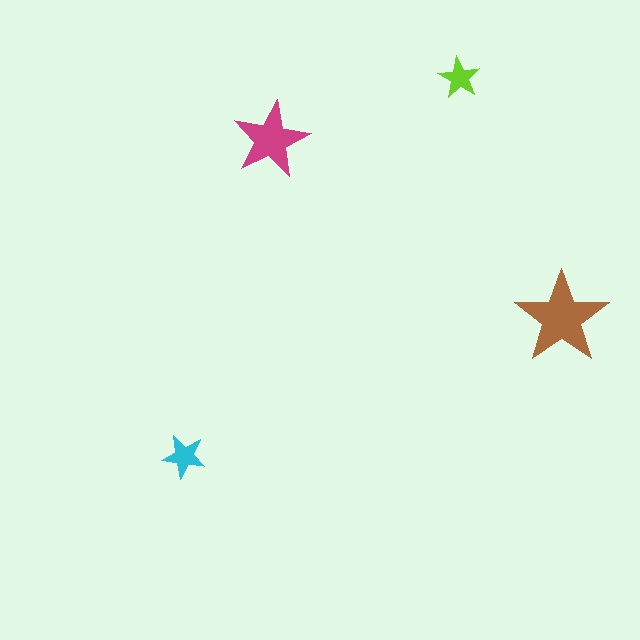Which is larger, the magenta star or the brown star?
The brown one.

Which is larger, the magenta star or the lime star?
The magenta one.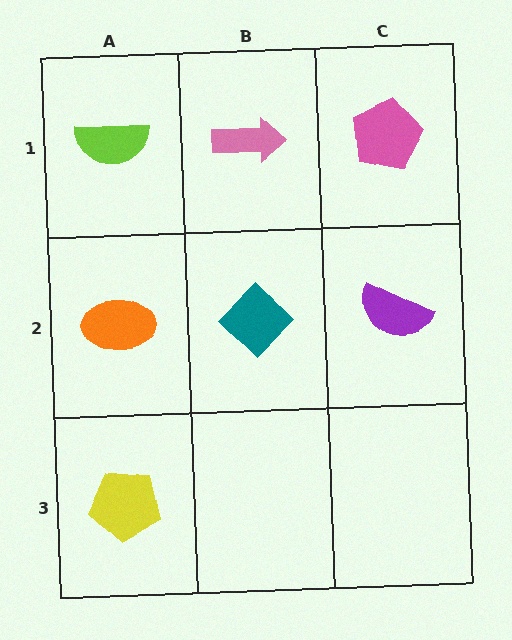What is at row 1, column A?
A lime semicircle.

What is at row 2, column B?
A teal diamond.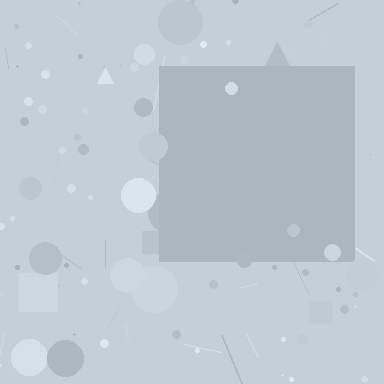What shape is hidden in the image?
A square is hidden in the image.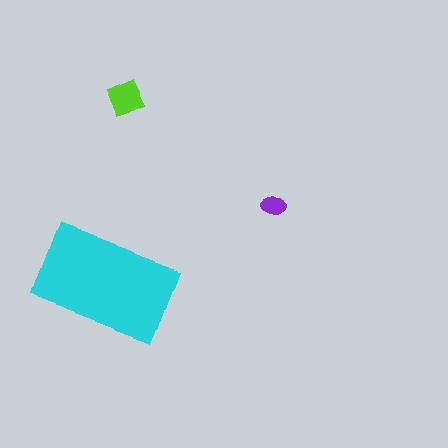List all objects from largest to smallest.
The cyan rectangle, the lime diamond, the purple ellipse.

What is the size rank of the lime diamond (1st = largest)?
2nd.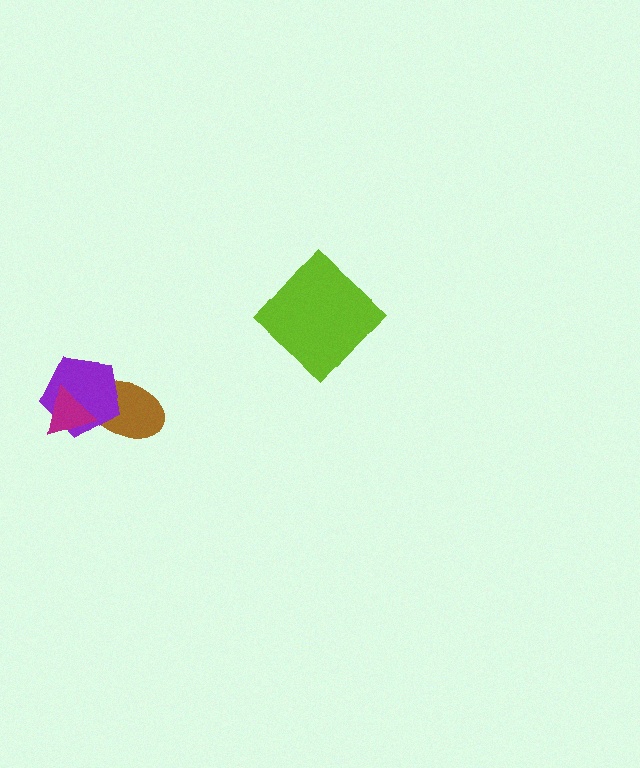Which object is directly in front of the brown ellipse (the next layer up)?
The purple pentagon is directly in front of the brown ellipse.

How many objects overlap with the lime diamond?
0 objects overlap with the lime diamond.